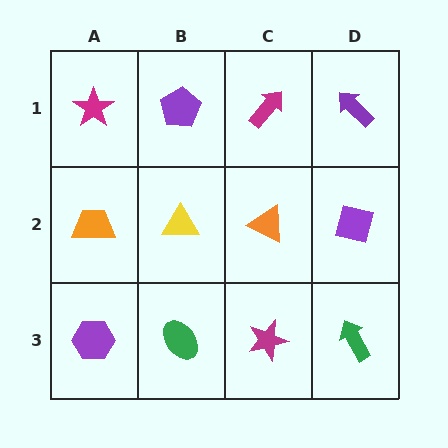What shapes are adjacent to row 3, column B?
A yellow triangle (row 2, column B), a purple hexagon (row 3, column A), a magenta star (row 3, column C).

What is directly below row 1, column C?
An orange triangle.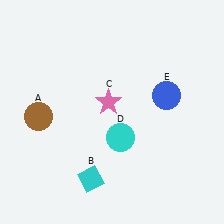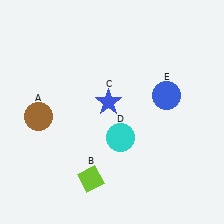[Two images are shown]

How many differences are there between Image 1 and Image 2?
There are 2 differences between the two images.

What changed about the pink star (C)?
In Image 1, C is pink. In Image 2, it changed to blue.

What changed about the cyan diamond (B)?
In Image 1, B is cyan. In Image 2, it changed to lime.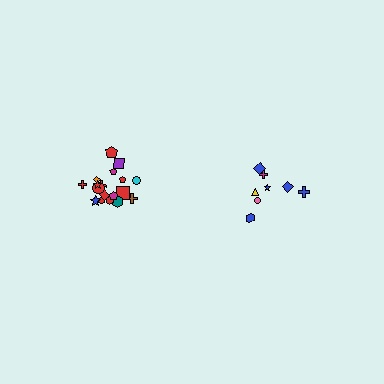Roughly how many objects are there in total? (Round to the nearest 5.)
Roughly 25 objects in total.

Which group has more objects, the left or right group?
The left group.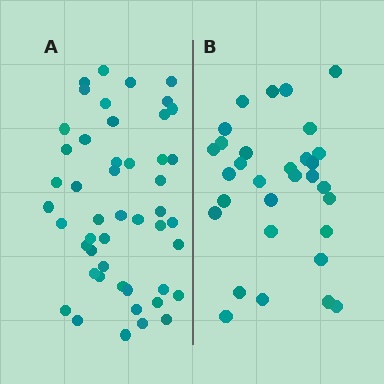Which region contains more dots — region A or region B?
Region A (the left region) has more dots.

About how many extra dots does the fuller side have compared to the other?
Region A has approximately 15 more dots than region B.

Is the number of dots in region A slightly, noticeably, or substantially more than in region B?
Region A has substantially more. The ratio is roughly 1.5 to 1.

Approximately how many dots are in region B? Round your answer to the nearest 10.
About 30 dots. (The exact count is 31, which rounds to 30.)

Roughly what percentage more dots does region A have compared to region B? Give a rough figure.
About 55% more.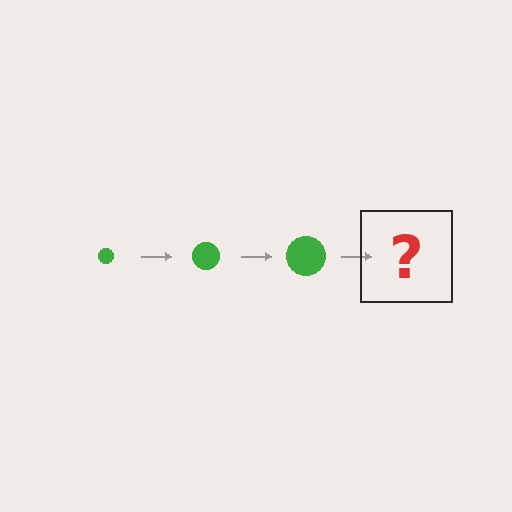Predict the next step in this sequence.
The next step is a green circle, larger than the previous one.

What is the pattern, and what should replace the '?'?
The pattern is that the circle gets progressively larger each step. The '?' should be a green circle, larger than the previous one.